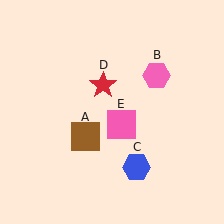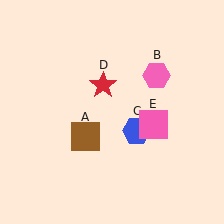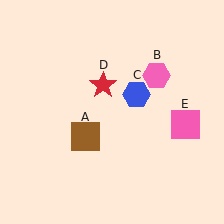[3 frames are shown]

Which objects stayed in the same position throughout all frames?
Brown square (object A) and pink hexagon (object B) and red star (object D) remained stationary.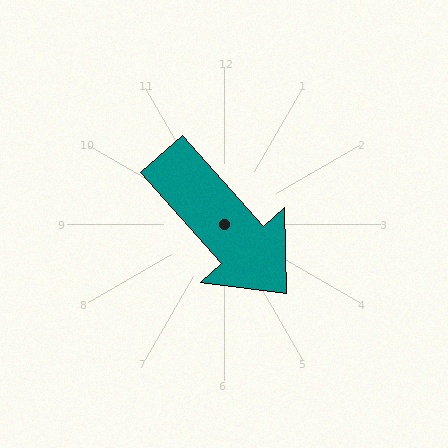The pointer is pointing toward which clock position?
Roughly 5 o'clock.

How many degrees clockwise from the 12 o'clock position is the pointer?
Approximately 138 degrees.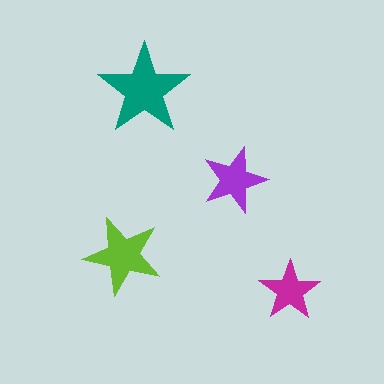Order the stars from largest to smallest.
the teal one, the lime one, the purple one, the magenta one.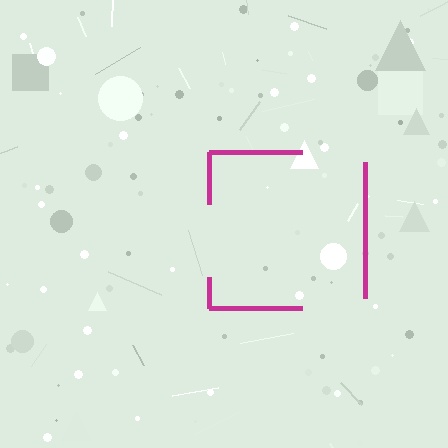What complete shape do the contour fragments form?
The contour fragments form a square.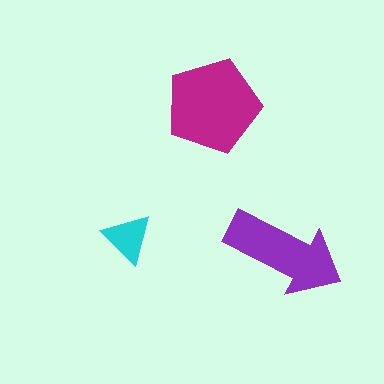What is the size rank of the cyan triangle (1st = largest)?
3rd.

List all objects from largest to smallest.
The magenta pentagon, the purple arrow, the cyan triangle.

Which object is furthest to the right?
The purple arrow is rightmost.